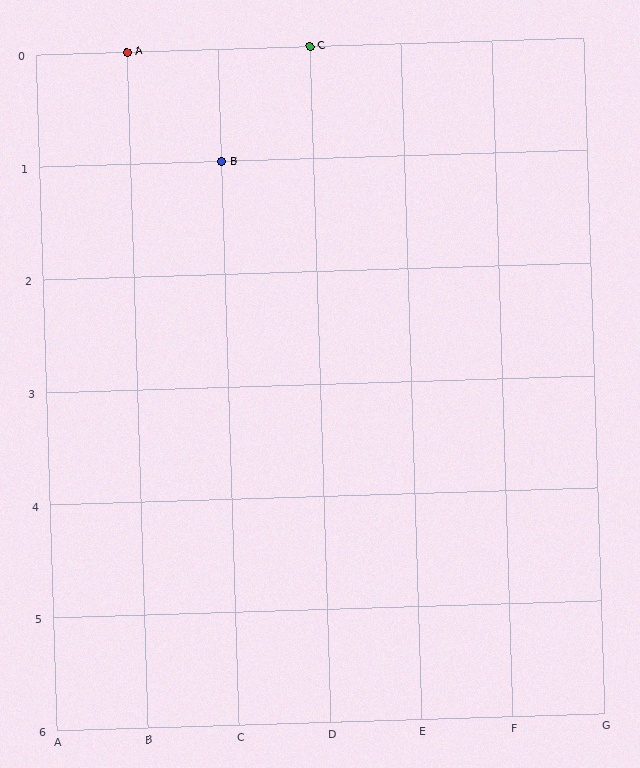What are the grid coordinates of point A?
Point A is at grid coordinates (B, 0).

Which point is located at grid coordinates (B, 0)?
Point A is at (B, 0).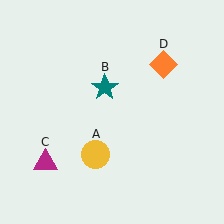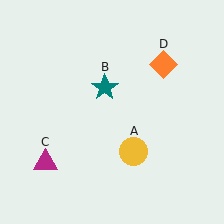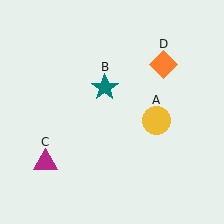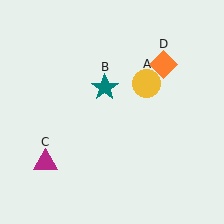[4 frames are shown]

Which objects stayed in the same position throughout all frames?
Teal star (object B) and magenta triangle (object C) and orange diamond (object D) remained stationary.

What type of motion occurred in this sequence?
The yellow circle (object A) rotated counterclockwise around the center of the scene.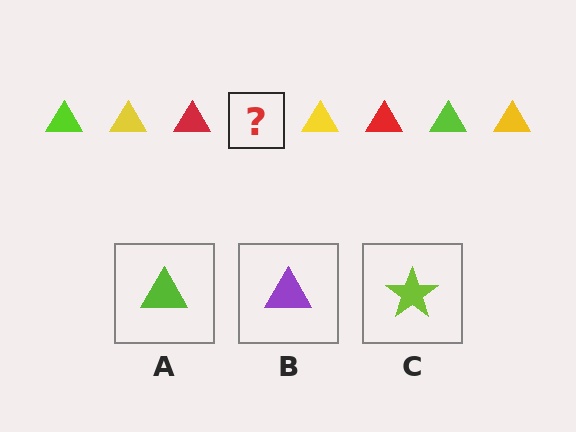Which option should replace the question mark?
Option A.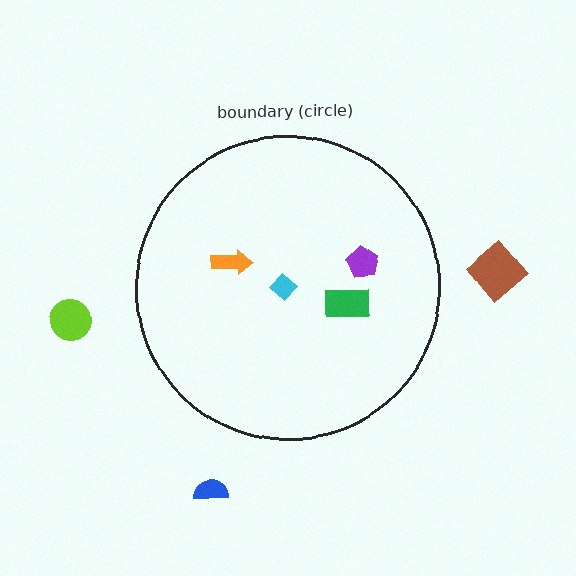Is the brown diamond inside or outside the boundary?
Outside.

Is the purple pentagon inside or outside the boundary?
Inside.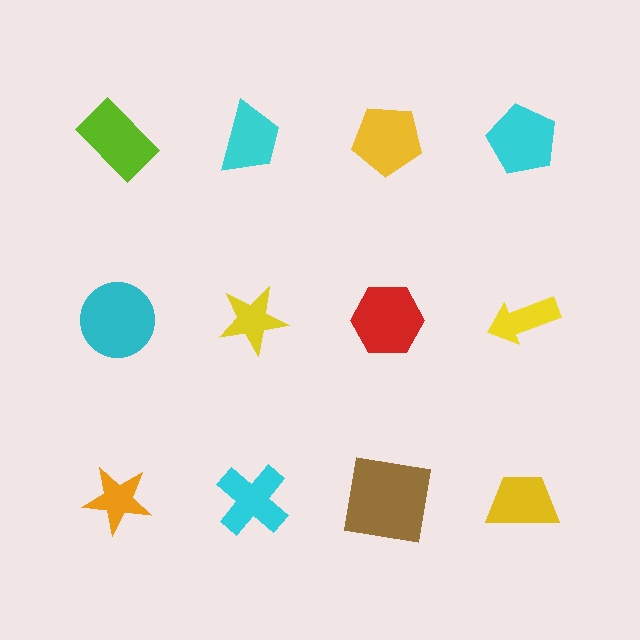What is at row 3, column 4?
A yellow trapezoid.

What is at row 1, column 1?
A lime rectangle.